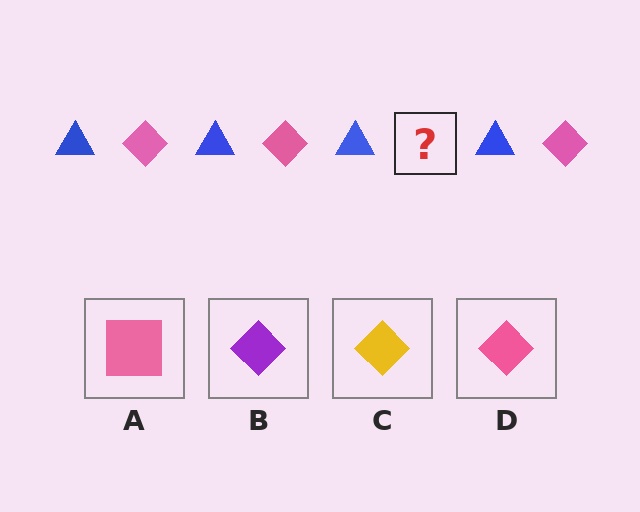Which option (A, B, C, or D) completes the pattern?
D.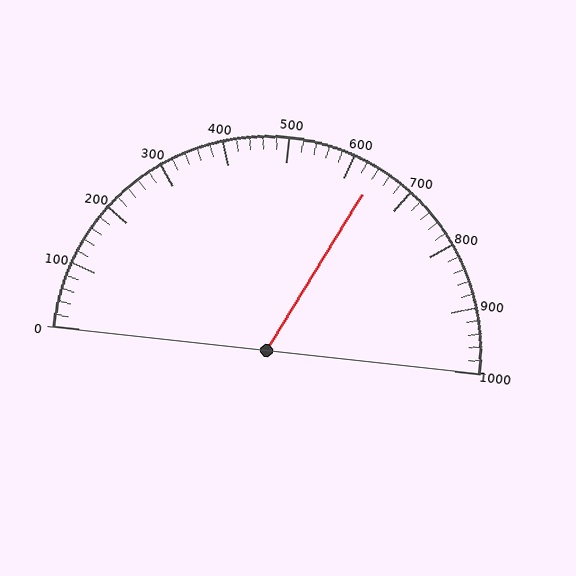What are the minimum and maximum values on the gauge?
The gauge ranges from 0 to 1000.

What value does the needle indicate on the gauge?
The needle indicates approximately 640.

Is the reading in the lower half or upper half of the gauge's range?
The reading is in the upper half of the range (0 to 1000).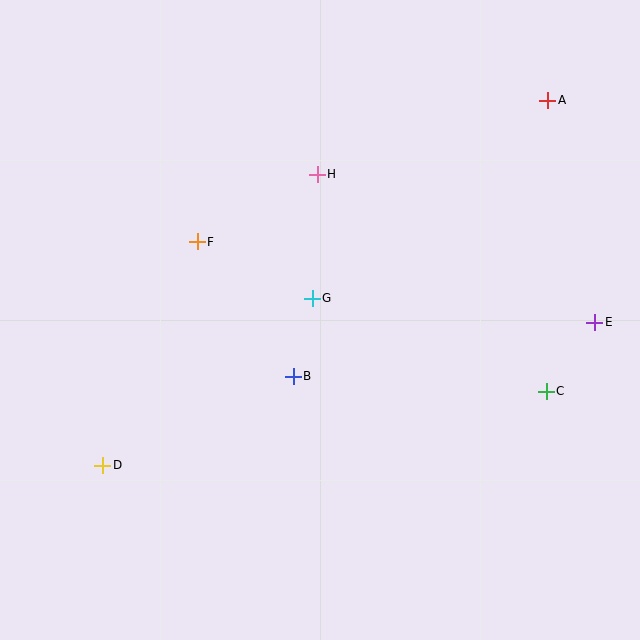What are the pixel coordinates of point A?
Point A is at (548, 100).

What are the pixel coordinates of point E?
Point E is at (595, 322).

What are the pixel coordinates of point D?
Point D is at (103, 465).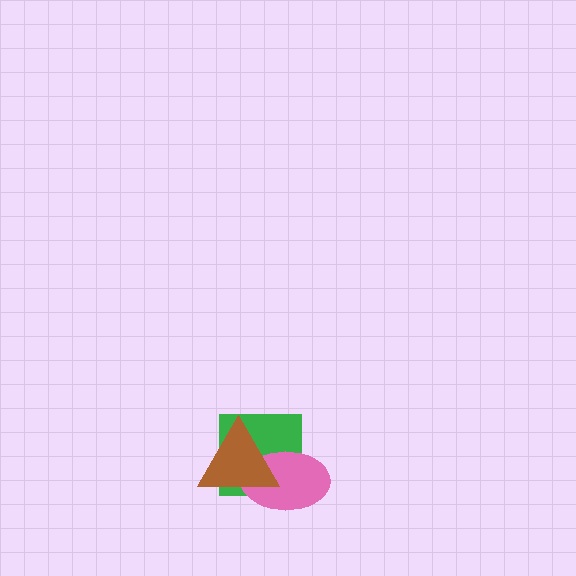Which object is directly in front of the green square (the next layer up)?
The pink ellipse is directly in front of the green square.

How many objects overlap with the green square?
2 objects overlap with the green square.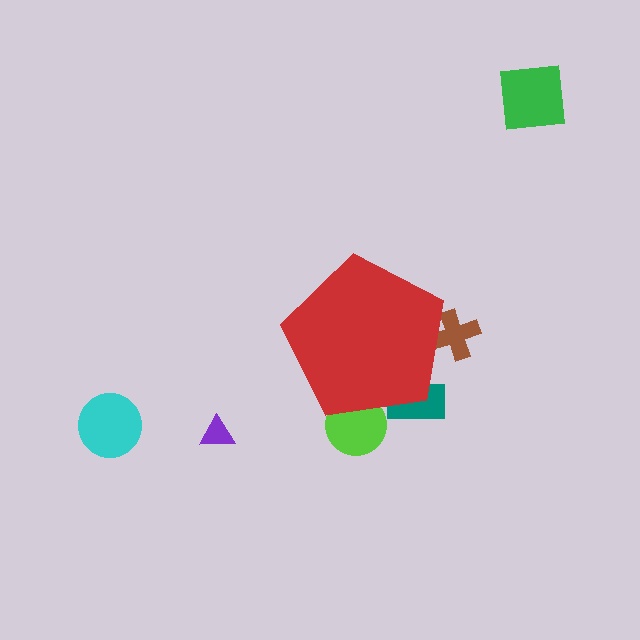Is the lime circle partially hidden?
Yes, the lime circle is partially hidden behind the red pentagon.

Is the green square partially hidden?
No, the green square is fully visible.